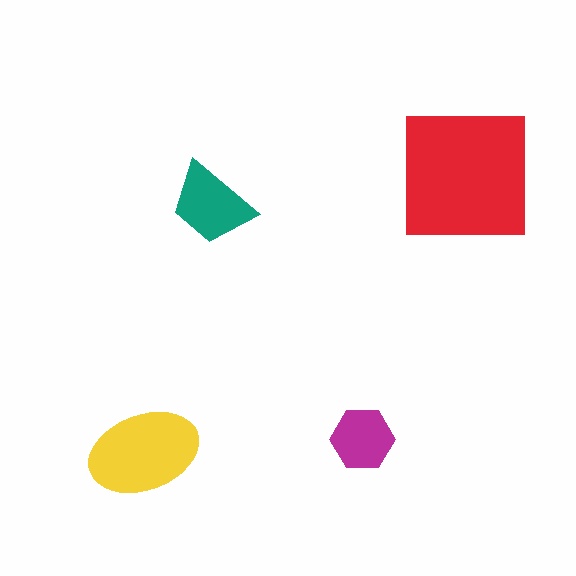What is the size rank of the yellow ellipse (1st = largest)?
2nd.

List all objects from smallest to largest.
The magenta hexagon, the teal trapezoid, the yellow ellipse, the red square.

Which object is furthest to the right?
The red square is rightmost.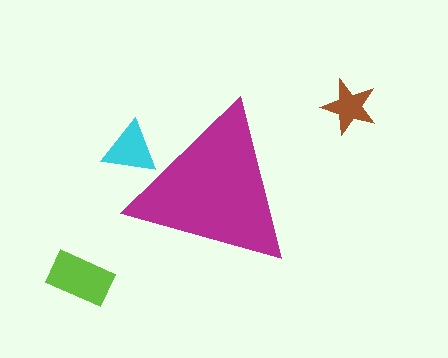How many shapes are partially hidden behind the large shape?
1 shape is partially hidden.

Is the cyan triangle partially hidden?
Yes, the cyan triangle is partially hidden behind the magenta triangle.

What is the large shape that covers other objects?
A magenta triangle.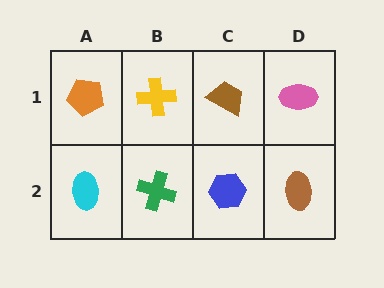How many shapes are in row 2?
4 shapes.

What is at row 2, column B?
A green cross.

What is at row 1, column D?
A pink ellipse.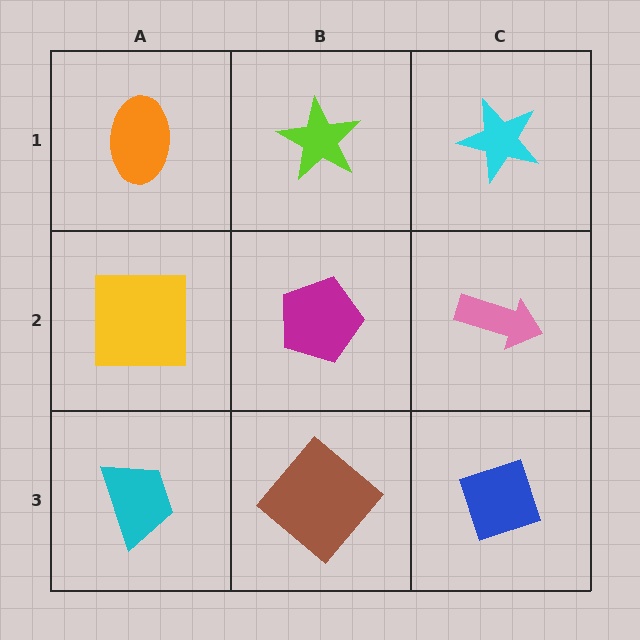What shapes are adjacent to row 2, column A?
An orange ellipse (row 1, column A), a cyan trapezoid (row 3, column A), a magenta pentagon (row 2, column B).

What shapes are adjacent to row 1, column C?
A pink arrow (row 2, column C), a lime star (row 1, column B).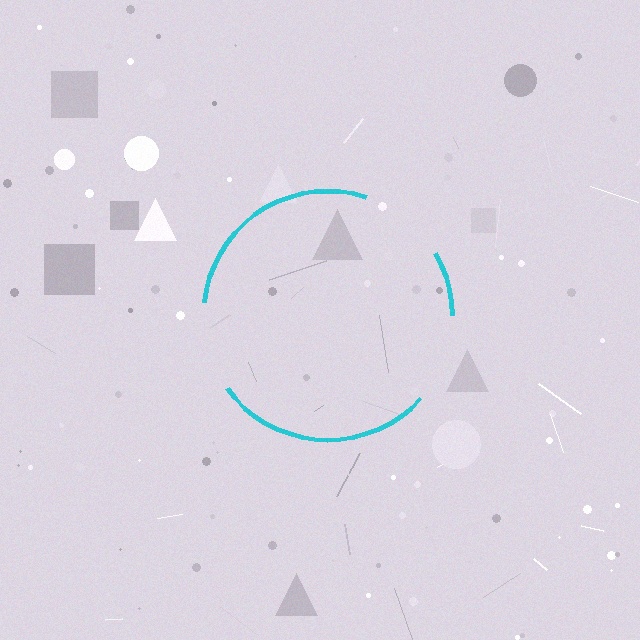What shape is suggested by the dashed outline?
The dashed outline suggests a circle.